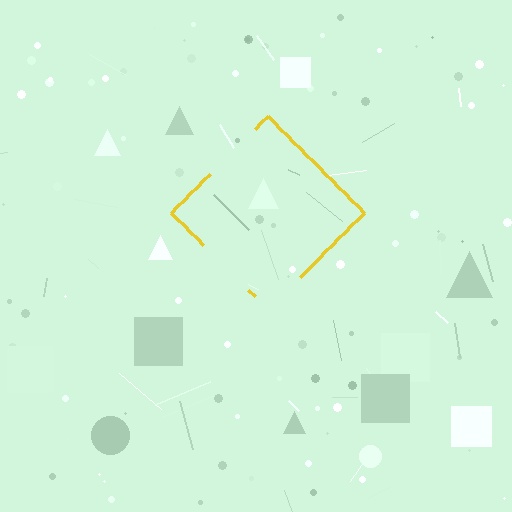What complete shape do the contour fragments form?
The contour fragments form a diamond.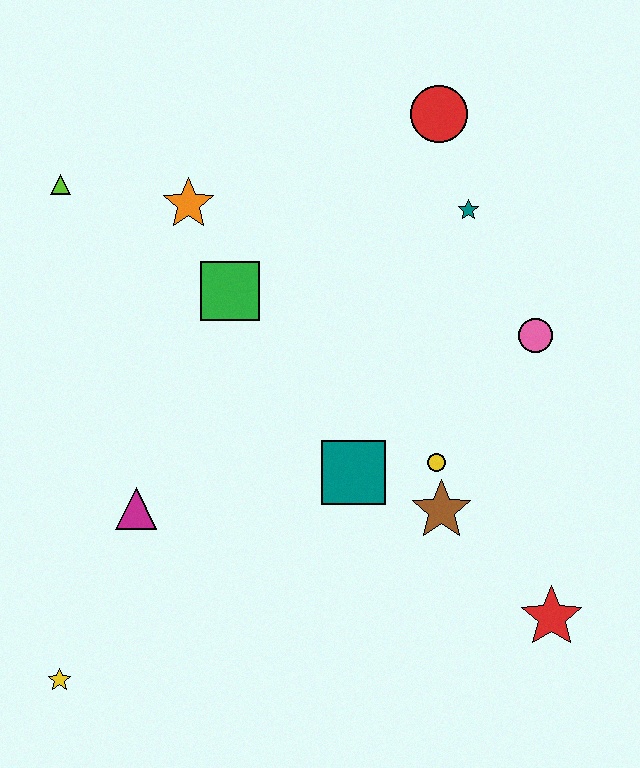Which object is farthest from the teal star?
The yellow star is farthest from the teal star.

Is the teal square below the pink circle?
Yes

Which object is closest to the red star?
The brown star is closest to the red star.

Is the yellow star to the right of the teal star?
No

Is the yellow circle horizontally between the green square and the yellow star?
No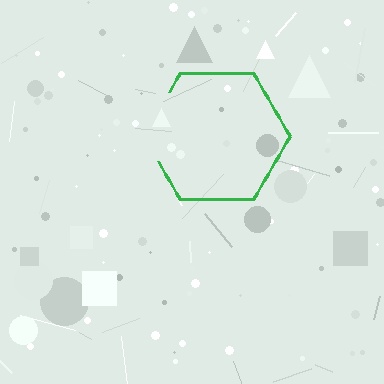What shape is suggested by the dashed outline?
The dashed outline suggests a hexagon.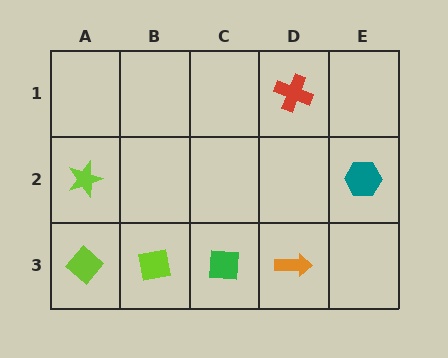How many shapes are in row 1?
1 shape.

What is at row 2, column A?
A lime star.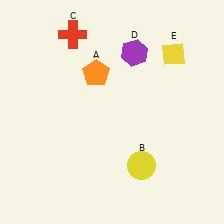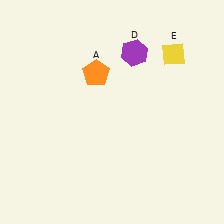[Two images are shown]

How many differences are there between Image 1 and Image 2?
There are 2 differences between the two images.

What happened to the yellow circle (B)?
The yellow circle (B) was removed in Image 2. It was in the bottom-right area of Image 1.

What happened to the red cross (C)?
The red cross (C) was removed in Image 2. It was in the top-left area of Image 1.